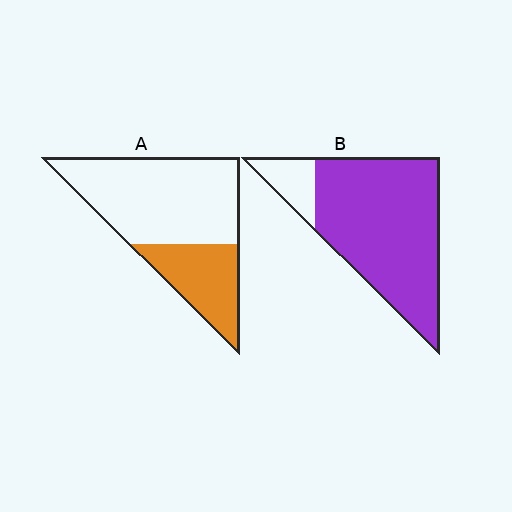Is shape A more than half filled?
No.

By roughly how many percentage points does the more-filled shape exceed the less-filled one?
By roughly 55 percentage points (B over A).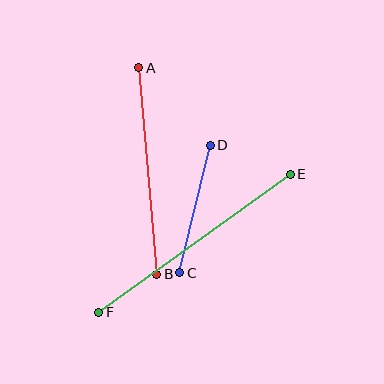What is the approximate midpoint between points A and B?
The midpoint is at approximately (148, 171) pixels.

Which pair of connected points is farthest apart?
Points E and F are farthest apart.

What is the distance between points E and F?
The distance is approximately 236 pixels.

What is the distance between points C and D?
The distance is approximately 131 pixels.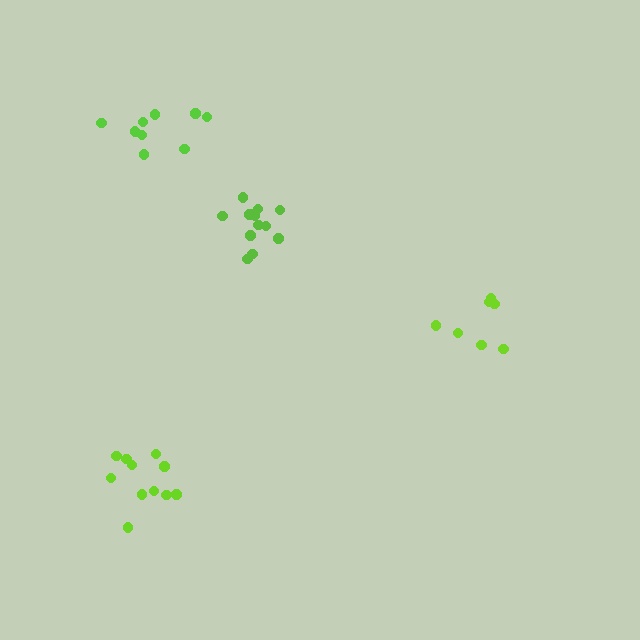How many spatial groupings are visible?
There are 4 spatial groupings.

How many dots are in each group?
Group 1: 9 dots, Group 2: 7 dots, Group 3: 11 dots, Group 4: 13 dots (40 total).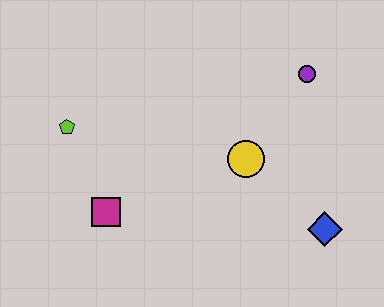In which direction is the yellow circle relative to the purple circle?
The yellow circle is below the purple circle.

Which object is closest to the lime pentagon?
The magenta square is closest to the lime pentagon.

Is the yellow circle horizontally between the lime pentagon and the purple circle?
Yes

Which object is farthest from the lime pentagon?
The blue diamond is farthest from the lime pentagon.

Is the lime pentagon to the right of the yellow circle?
No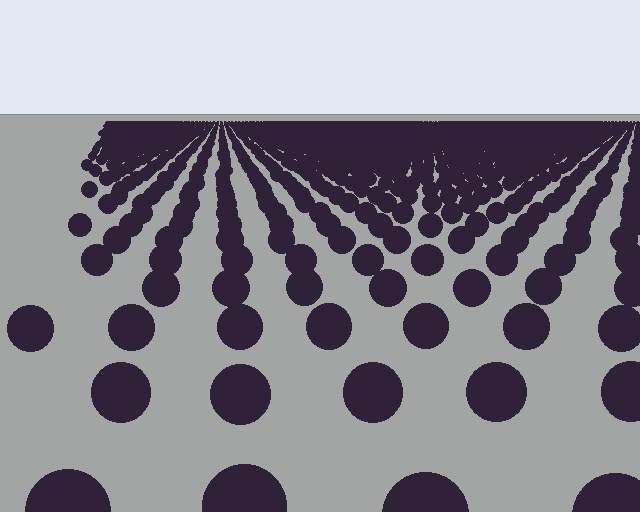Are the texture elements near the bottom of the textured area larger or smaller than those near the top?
Larger. Near the bottom, elements are closer to the viewer and appear at a bigger on-screen size.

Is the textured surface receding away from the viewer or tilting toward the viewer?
The surface is receding away from the viewer. Texture elements get smaller and denser toward the top.